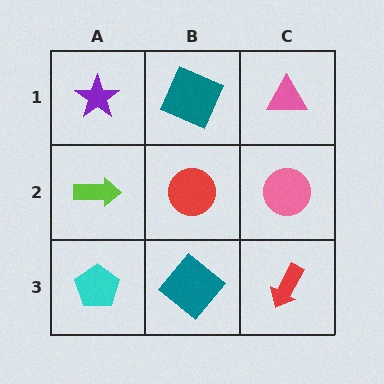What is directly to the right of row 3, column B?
A red arrow.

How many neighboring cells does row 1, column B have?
3.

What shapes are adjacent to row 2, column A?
A purple star (row 1, column A), a cyan pentagon (row 3, column A), a red circle (row 2, column B).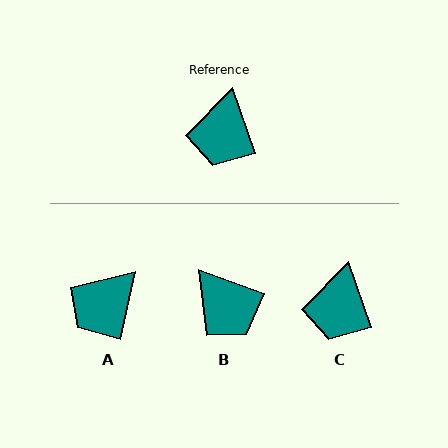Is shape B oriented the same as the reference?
No, it is off by about 51 degrees.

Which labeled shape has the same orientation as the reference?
C.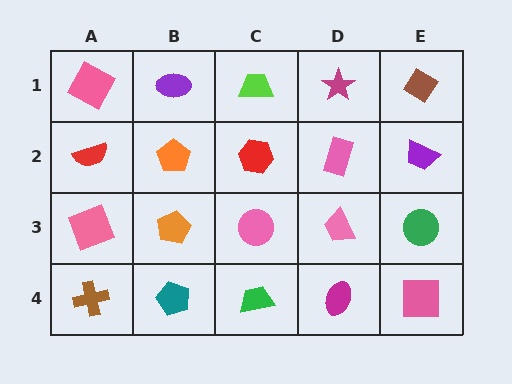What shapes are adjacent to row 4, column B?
An orange pentagon (row 3, column B), a brown cross (row 4, column A), a green trapezoid (row 4, column C).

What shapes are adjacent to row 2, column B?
A purple ellipse (row 1, column B), an orange pentagon (row 3, column B), a red semicircle (row 2, column A), a red hexagon (row 2, column C).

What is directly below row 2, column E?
A green circle.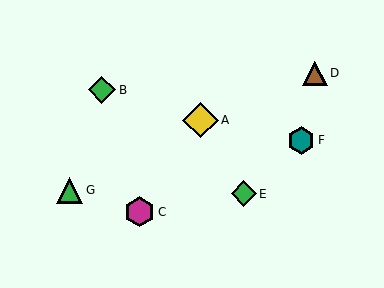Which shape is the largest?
The yellow diamond (labeled A) is the largest.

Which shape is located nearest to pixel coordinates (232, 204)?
The green diamond (labeled E) at (244, 194) is nearest to that location.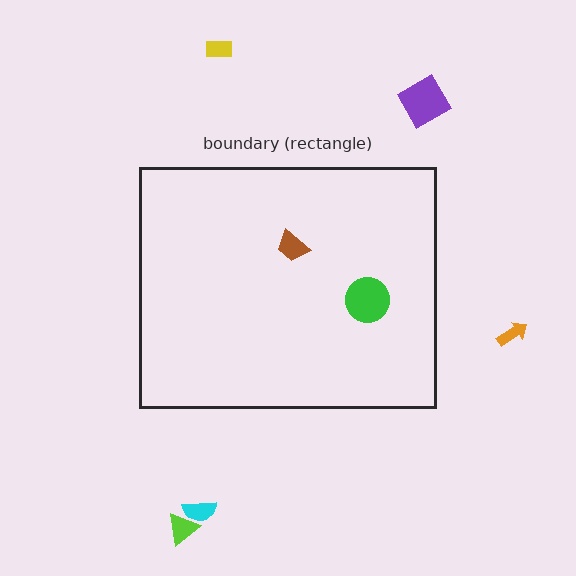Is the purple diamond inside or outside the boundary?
Outside.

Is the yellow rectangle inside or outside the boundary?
Outside.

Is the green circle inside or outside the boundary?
Inside.